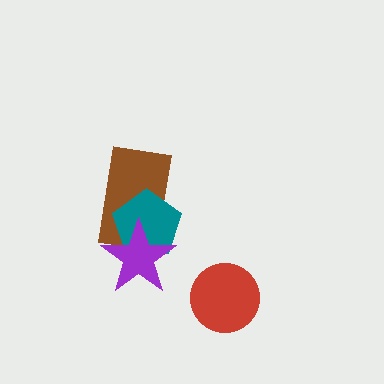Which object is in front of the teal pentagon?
The purple star is in front of the teal pentagon.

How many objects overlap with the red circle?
0 objects overlap with the red circle.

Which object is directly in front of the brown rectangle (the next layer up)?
The teal pentagon is directly in front of the brown rectangle.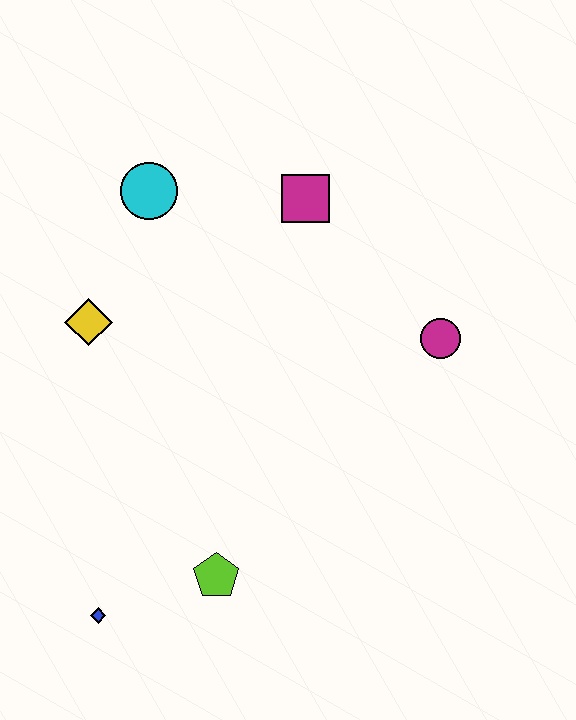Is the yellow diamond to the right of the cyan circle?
No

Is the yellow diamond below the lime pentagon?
No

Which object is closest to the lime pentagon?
The blue diamond is closest to the lime pentagon.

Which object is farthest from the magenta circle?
The blue diamond is farthest from the magenta circle.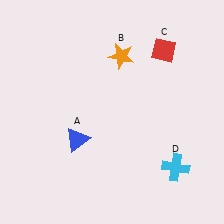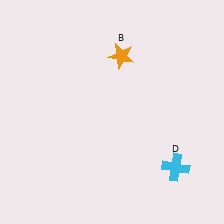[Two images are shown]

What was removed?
The red diamond (C), the blue triangle (A) were removed in Image 2.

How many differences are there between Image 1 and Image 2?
There are 2 differences between the two images.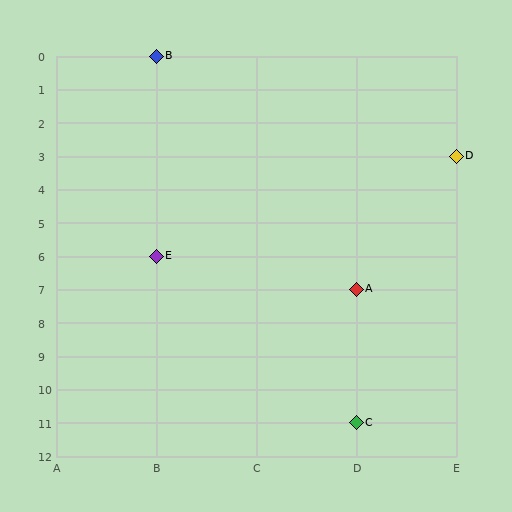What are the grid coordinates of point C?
Point C is at grid coordinates (D, 11).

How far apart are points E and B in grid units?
Points E and B are 6 rows apart.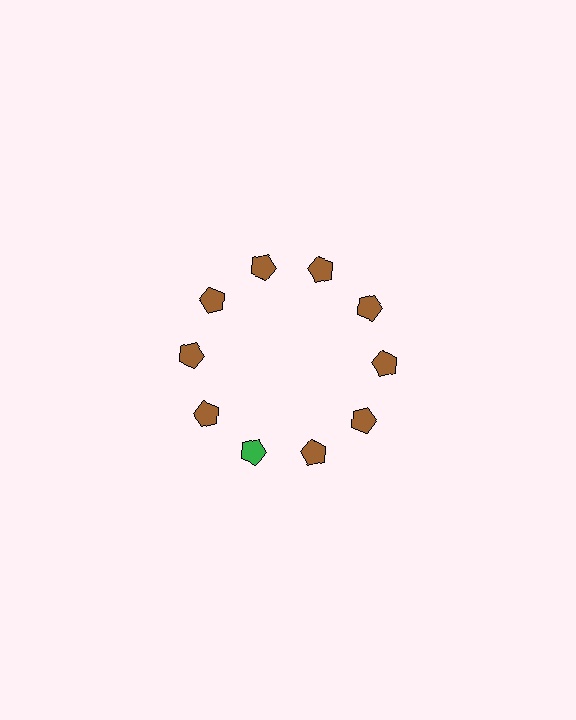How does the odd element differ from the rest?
It has a different color: green instead of brown.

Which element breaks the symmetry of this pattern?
The green pentagon at roughly the 7 o'clock position breaks the symmetry. All other shapes are brown pentagons.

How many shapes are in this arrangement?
There are 10 shapes arranged in a ring pattern.